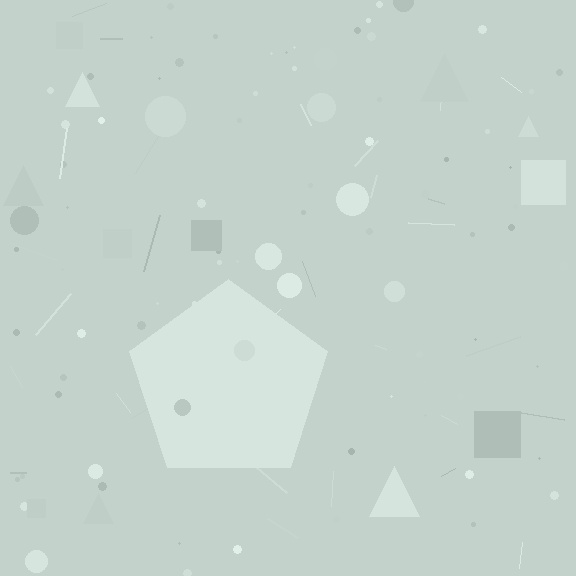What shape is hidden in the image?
A pentagon is hidden in the image.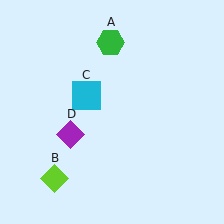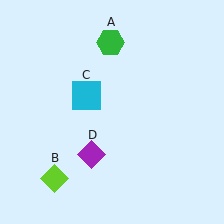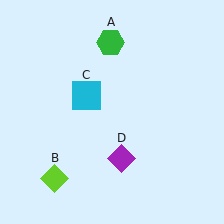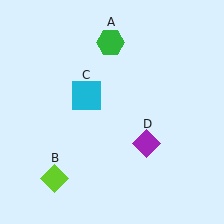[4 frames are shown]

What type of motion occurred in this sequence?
The purple diamond (object D) rotated counterclockwise around the center of the scene.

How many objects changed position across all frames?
1 object changed position: purple diamond (object D).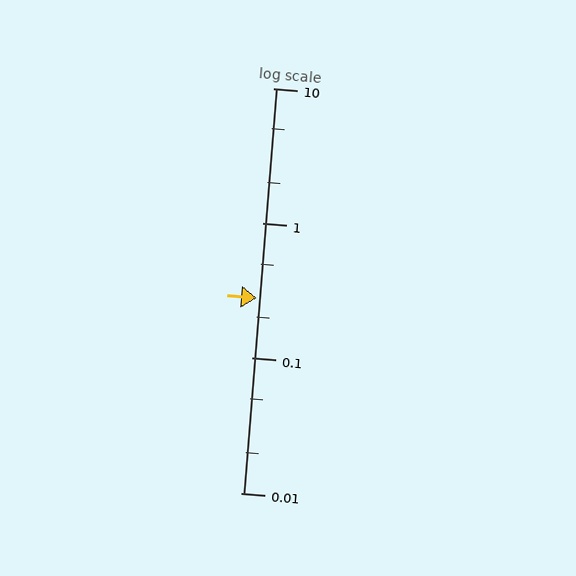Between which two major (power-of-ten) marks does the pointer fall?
The pointer is between 0.1 and 1.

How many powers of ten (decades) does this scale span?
The scale spans 3 decades, from 0.01 to 10.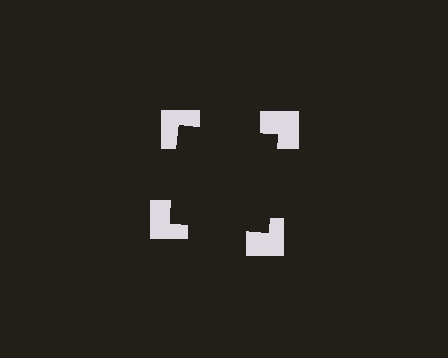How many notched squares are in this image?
There are 4 — one at each vertex of the illusory square.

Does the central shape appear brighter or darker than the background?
It typically appears slightly darker than the background, even though no actual brightness change is drawn.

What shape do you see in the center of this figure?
An illusory square — its edges are inferred from the aligned wedge cuts in the notched squares, not physically drawn.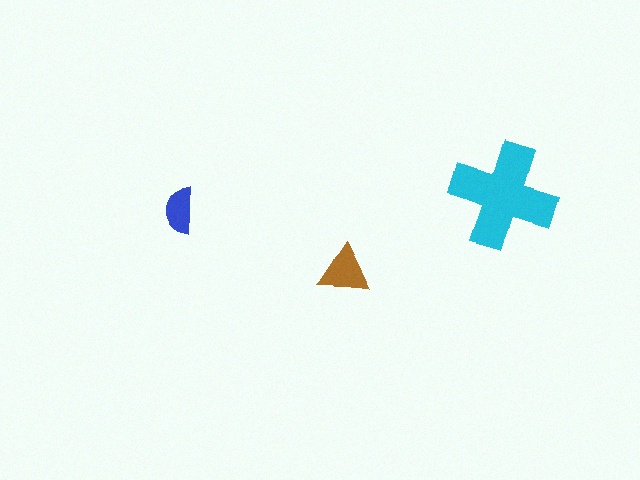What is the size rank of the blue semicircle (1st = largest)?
3rd.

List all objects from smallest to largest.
The blue semicircle, the brown triangle, the cyan cross.